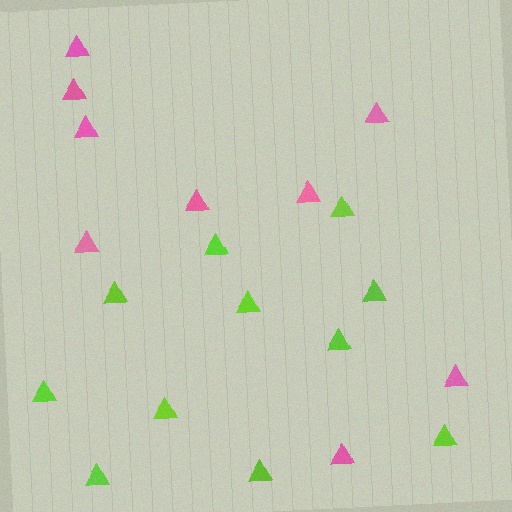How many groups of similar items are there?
There are 2 groups: one group of pink triangles (9) and one group of lime triangles (11).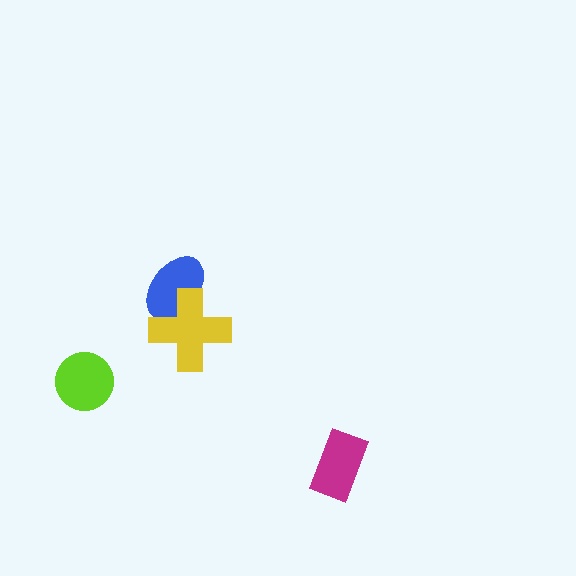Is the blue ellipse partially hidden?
Yes, it is partially covered by another shape.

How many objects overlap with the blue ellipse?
1 object overlaps with the blue ellipse.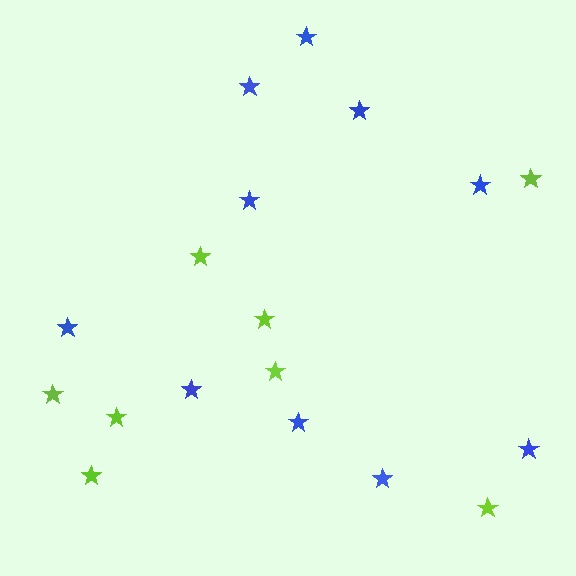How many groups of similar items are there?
There are 2 groups: one group of lime stars (8) and one group of blue stars (10).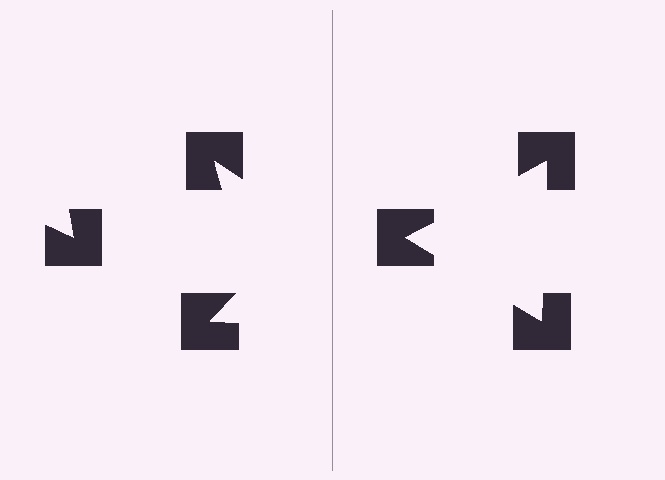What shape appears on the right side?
An illusory triangle.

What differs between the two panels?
The notched squares are positioned identically on both sides; only the wedge orientations differ. On the right they align to a triangle; on the left they are misaligned.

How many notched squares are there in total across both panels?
6 — 3 on each side.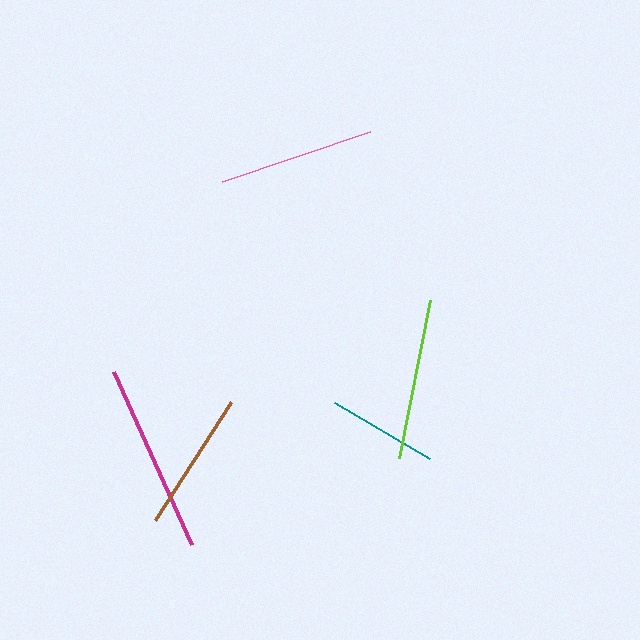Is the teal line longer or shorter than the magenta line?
The magenta line is longer than the teal line.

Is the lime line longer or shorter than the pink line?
The lime line is longer than the pink line.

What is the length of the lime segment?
The lime segment is approximately 161 pixels long.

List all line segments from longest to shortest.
From longest to shortest: magenta, lime, pink, brown, teal.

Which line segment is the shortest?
The teal line is the shortest at approximately 110 pixels.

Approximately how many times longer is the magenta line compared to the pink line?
The magenta line is approximately 1.2 times the length of the pink line.